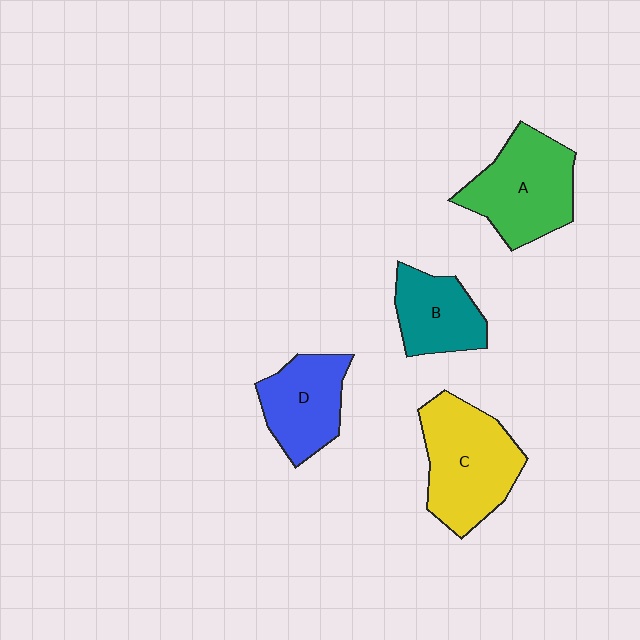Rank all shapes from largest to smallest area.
From largest to smallest: C (yellow), A (green), D (blue), B (teal).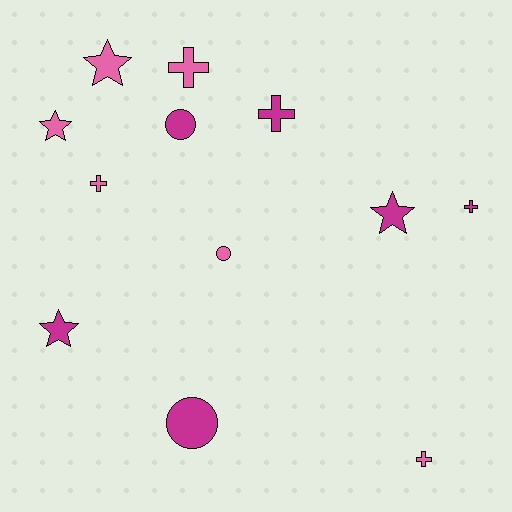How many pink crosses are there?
There are 3 pink crosses.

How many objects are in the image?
There are 12 objects.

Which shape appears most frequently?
Cross, with 5 objects.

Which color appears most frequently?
Magenta, with 6 objects.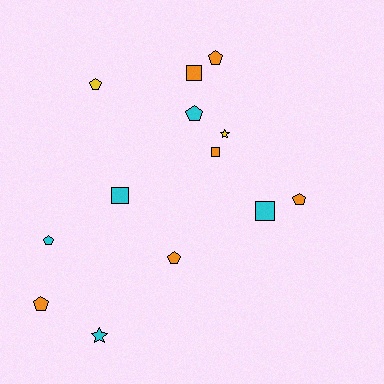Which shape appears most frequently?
Pentagon, with 7 objects.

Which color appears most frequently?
Orange, with 6 objects.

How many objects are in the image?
There are 13 objects.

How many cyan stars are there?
There is 1 cyan star.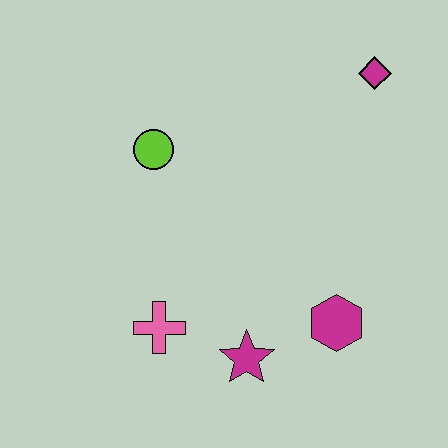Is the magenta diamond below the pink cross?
No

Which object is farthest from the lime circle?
The magenta hexagon is farthest from the lime circle.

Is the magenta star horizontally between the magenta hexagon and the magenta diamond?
No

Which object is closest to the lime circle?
The pink cross is closest to the lime circle.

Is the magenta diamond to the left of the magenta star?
No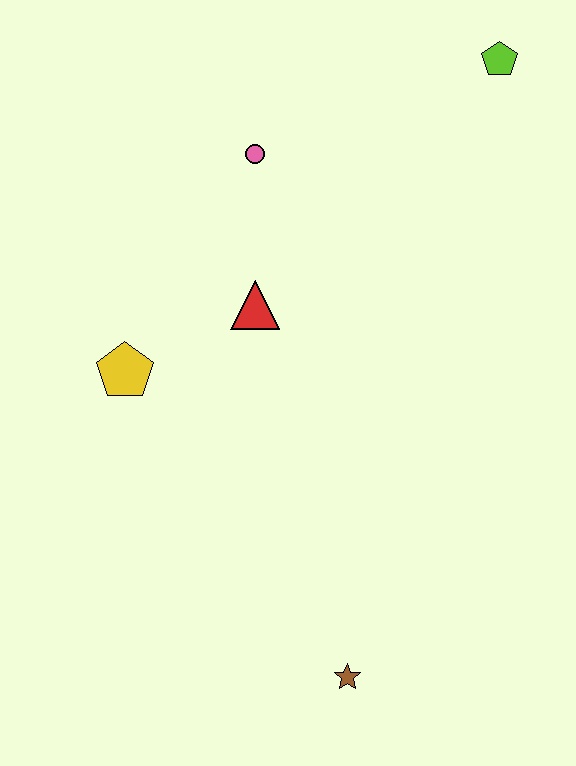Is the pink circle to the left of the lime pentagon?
Yes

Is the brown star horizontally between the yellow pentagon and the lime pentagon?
Yes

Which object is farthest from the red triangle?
The brown star is farthest from the red triangle.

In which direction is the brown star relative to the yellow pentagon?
The brown star is below the yellow pentagon.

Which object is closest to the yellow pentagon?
The red triangle is closest to the yellow pentagon.